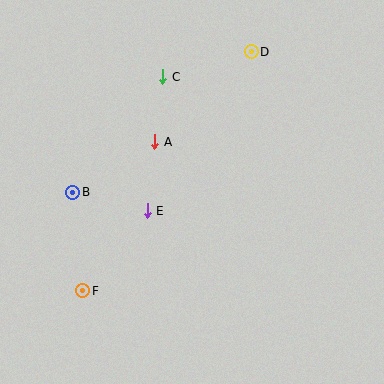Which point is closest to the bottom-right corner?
Point E is closest to the bottom-right corner.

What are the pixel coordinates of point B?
Point B is at (73, 192).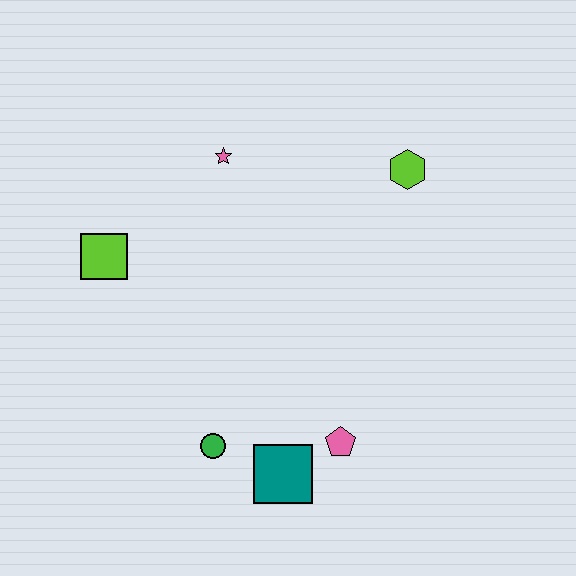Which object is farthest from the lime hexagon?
The green circle is farthest from the lime hexagon.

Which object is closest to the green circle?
The teal square is closest to the green circle.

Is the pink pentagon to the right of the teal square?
Yes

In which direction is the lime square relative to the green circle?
The lime square is above the green circle.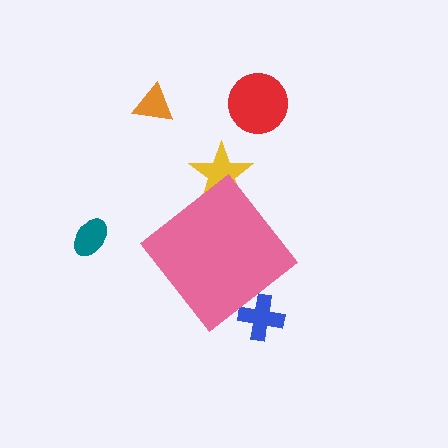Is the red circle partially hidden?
No, the red circle is fully visible.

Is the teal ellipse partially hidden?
No, the teal ellipse is fully visible.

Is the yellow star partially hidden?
Yes, the yellow star is partially hidden behind the pink diamond.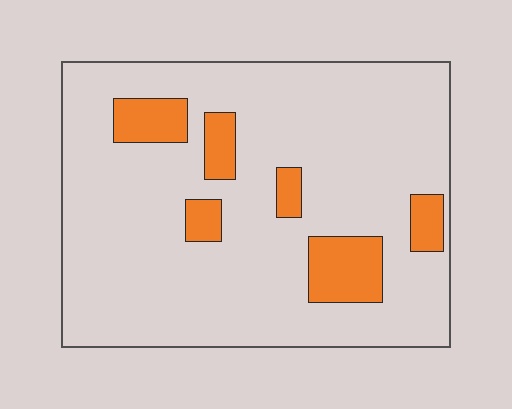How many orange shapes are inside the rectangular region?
6.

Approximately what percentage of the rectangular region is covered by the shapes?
Approximately 15%.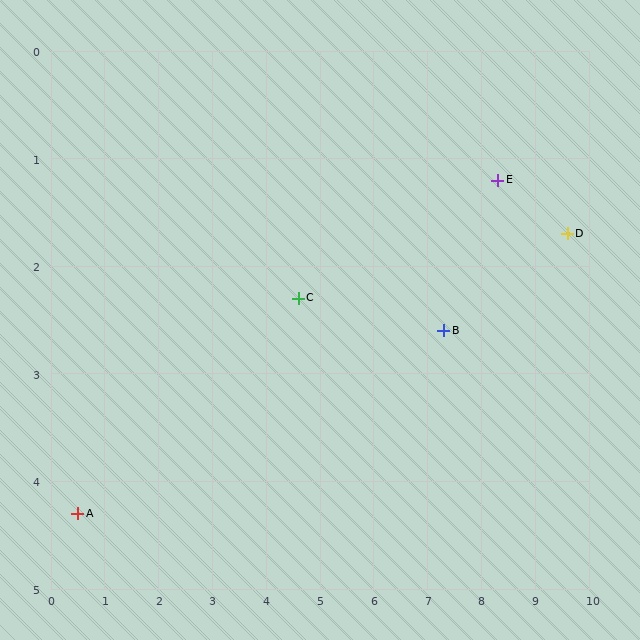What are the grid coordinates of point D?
Point D is at approximately (9.6, 1.7).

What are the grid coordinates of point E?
Point E is at approximately (8.3, 1.2).